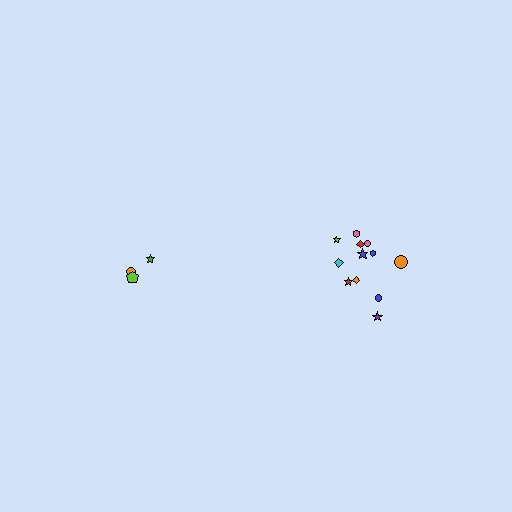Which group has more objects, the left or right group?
The right group.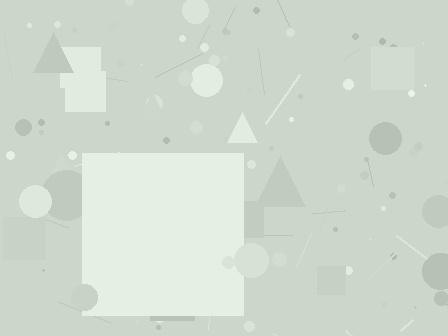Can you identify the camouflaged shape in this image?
The camouflaged shape is a square.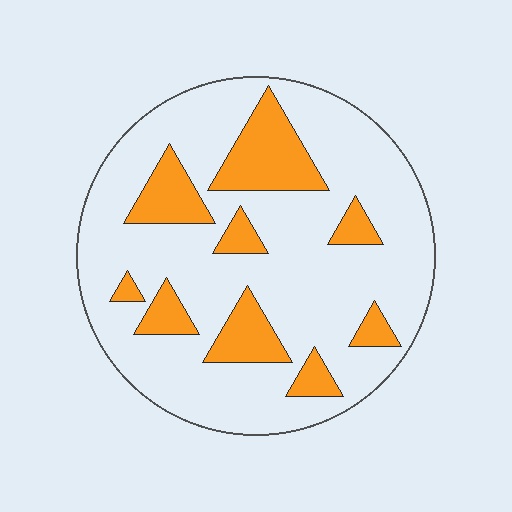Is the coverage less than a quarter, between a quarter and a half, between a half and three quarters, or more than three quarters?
Less than a quarter.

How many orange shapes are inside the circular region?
9.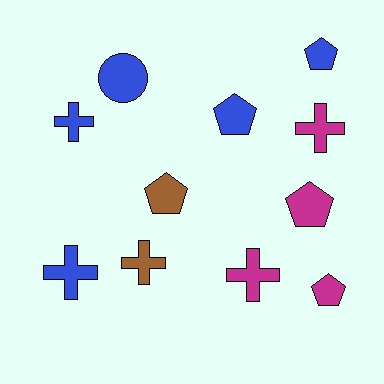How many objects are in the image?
There are 11 objects.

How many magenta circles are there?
There are no magenta circles.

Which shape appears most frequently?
Cross, with 5 objects.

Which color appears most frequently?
Blue, with 5 objects.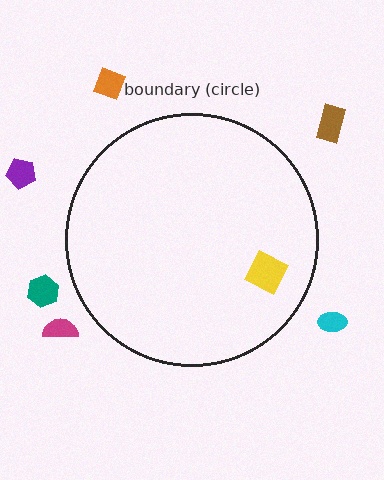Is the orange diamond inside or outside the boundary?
Outside.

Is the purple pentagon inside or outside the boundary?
Outside.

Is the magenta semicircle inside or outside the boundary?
Outside.